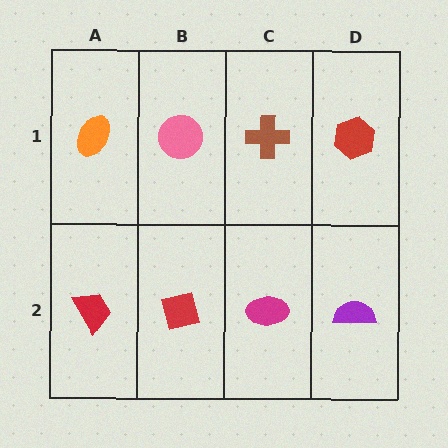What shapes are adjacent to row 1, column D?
A purple semicircle (row 2, column D), a brown cross (row 1, column C).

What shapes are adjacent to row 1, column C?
A magenta ellipse (row 2, column C), a pink circle (row 1, column B), a red hexagon (row 1, column D).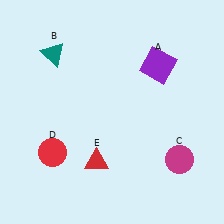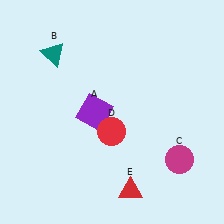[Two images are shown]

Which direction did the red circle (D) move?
The red circle (D) moved right.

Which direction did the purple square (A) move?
The purple square (A) moved left.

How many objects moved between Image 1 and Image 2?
3 objects moved between the two images.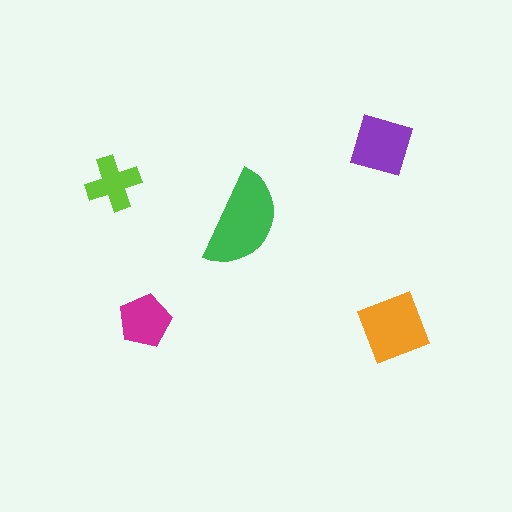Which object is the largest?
The green semicircle.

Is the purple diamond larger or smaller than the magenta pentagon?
Larger.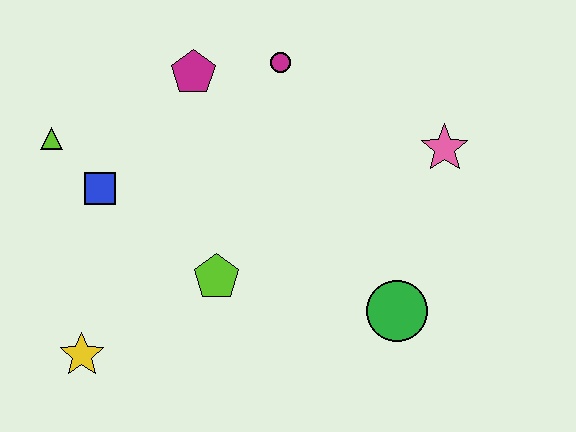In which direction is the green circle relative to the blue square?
The green circle is to the right of the blue square.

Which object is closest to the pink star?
The green circle is closest to the pink star.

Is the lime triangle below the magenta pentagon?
Yes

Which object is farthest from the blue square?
The pink star is farthest from the blue square.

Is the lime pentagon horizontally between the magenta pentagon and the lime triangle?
No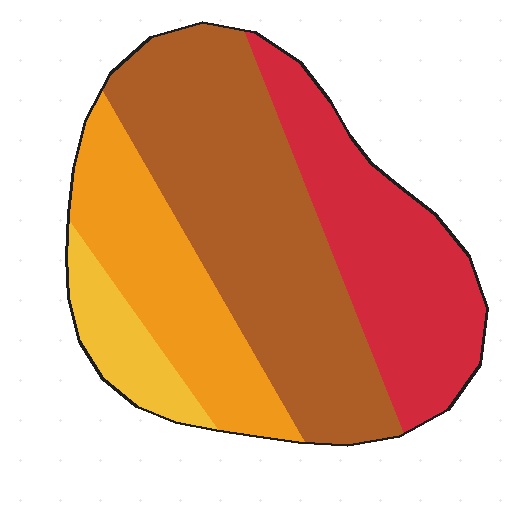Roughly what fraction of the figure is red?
Red covers around 25% of the figure.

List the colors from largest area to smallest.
From largest to smallest: brown, red, orange, yellow.